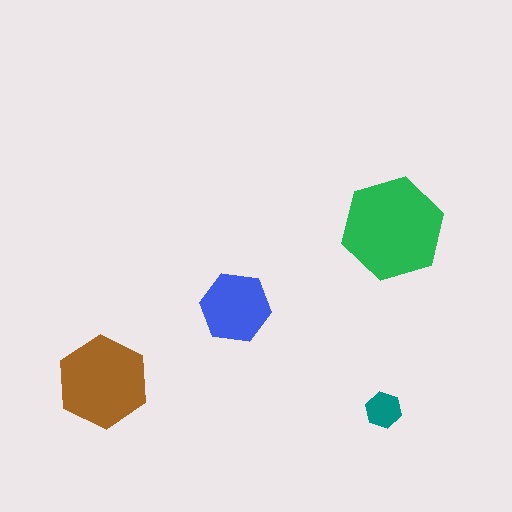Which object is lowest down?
The teal hexagon is bottommost.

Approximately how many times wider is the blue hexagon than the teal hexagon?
About 2 times wider.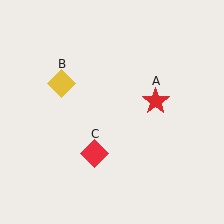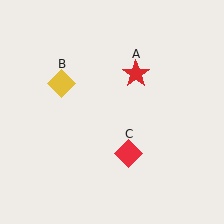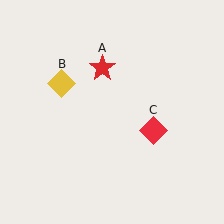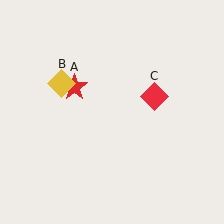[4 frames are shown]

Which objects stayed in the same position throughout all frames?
Yellow diamond (object B) remained stationary.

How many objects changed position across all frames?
2 objects changed position: red star (object A), red diamond (object C).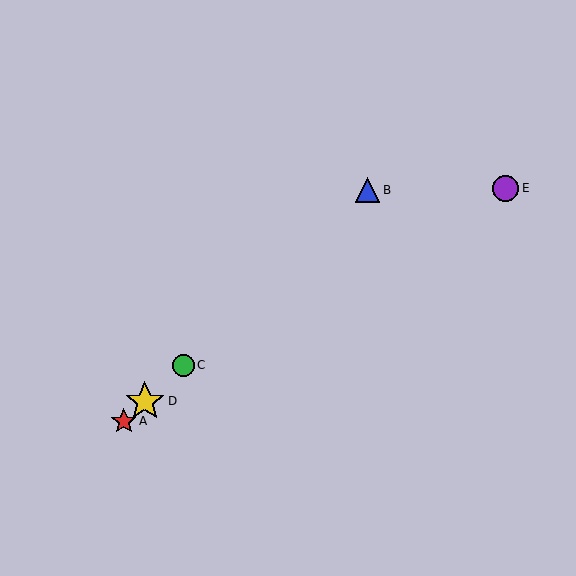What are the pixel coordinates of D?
Object D is at (145, 401).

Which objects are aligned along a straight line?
Objects A, B, C, D are aligned along a straight line.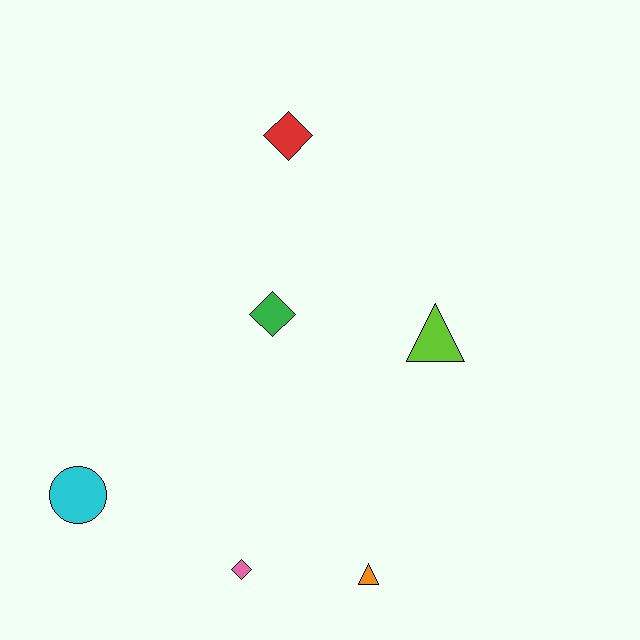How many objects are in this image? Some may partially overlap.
There are 6 objects.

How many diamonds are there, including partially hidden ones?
There are 3 diamonds.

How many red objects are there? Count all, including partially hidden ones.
There is 1 red object.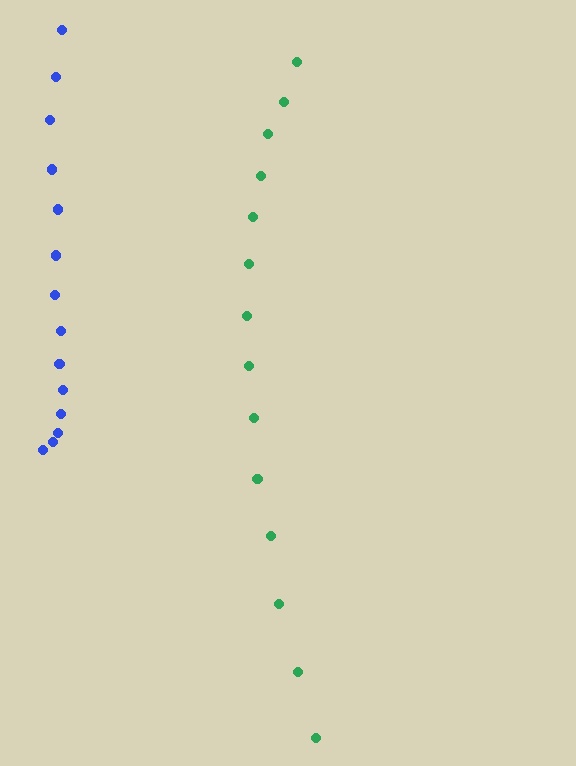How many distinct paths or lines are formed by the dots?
There are 2 distinct paths.